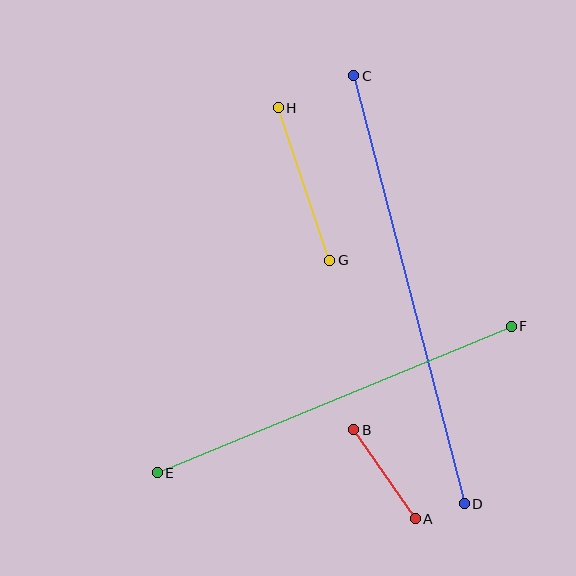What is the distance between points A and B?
The distance is approximately 108 pixels.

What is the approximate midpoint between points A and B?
The midpoint is at approximately (384, 474) pixels.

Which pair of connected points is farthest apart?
Points C and D are farthest apart.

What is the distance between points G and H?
The distance is approximately 161 pixels.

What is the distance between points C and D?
The distance is approximately 442 pixels.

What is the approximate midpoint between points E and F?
The midpoint is at approximately (334, 399) pixels.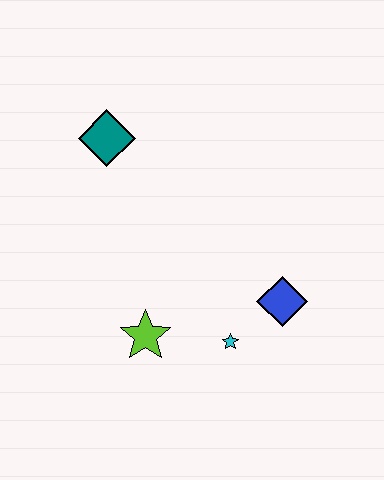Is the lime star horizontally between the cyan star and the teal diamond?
Yes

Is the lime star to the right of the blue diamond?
No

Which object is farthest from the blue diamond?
The teal diamond is farthest from the blue diamond.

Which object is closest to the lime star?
The cyan star is closest to the lime star.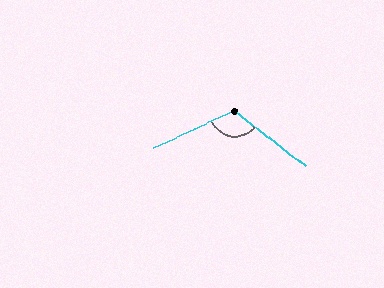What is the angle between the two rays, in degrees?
Approximately 117 degrees.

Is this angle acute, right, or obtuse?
It is obtuse.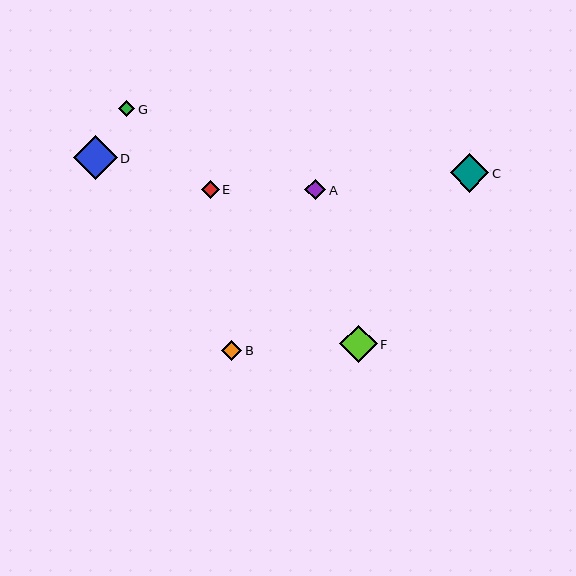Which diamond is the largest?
Diamond D is the largest with a size of approximately 44 pixels.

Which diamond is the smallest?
Diamond G is the smallest with a size of approximately 16 pixels.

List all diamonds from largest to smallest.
From largest to smallest: D, C, F, A, B, E, G.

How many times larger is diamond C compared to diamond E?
Diamond C is approximately 2.1 times the size of diamond E.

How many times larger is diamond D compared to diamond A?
Diamond D is approximately 2.1 times the size of diamond A.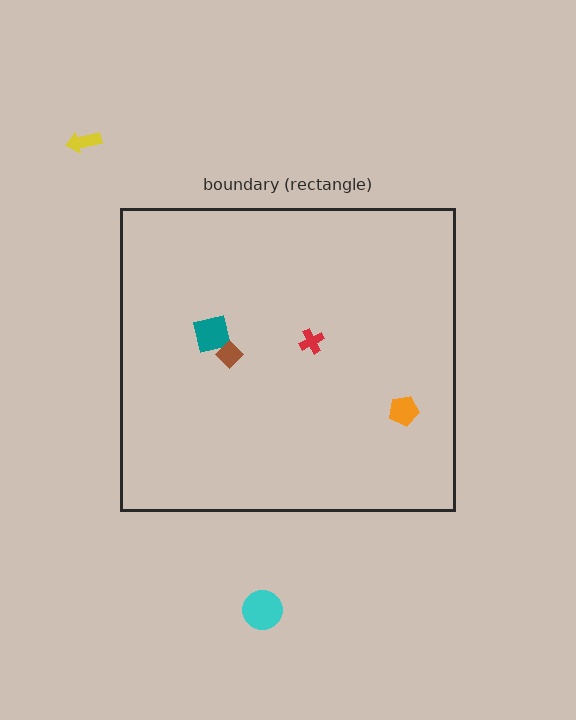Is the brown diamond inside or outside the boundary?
Inside.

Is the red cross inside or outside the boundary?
Inside.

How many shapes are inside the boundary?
4 inside, 2 outside.